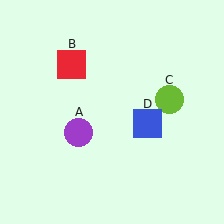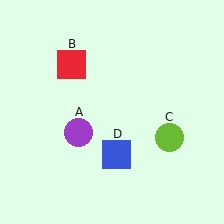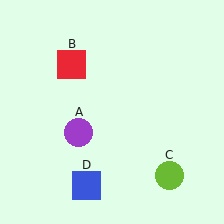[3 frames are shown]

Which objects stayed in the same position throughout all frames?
Purple circle (object A) and red square (object B) remained stationary.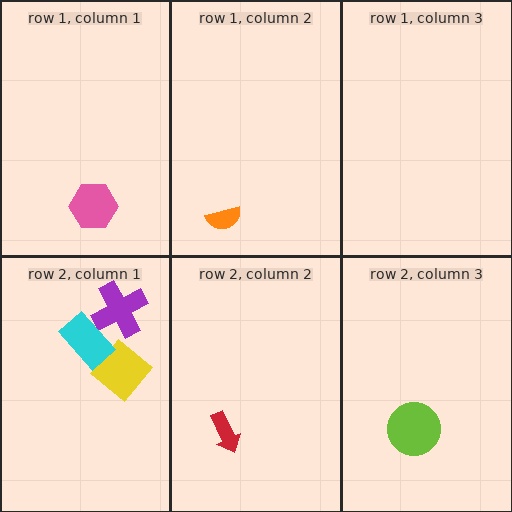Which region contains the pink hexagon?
The row 1, column 1 region.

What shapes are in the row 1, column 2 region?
The orange semicircle.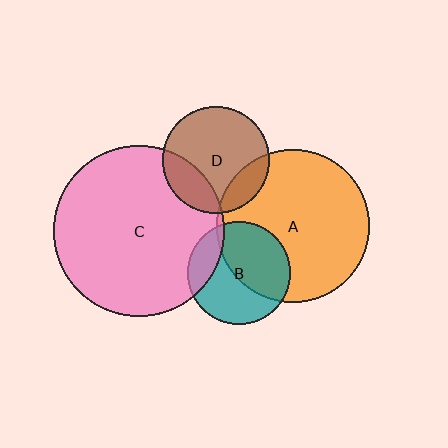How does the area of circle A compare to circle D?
Approximately 2.1 times.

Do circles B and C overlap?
Yes.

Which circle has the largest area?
Circle C (pink).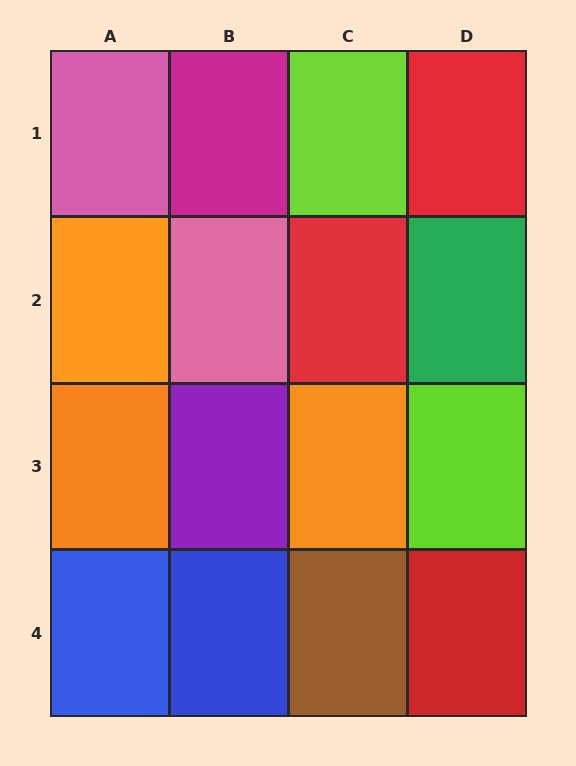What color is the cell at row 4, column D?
Red.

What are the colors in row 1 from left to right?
Pink, magenta, lime, red.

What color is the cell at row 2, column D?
Green.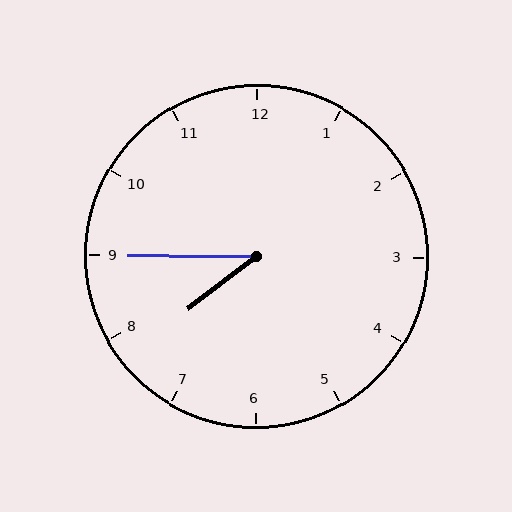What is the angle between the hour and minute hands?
Approximately 38 degrees.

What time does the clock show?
7:45.